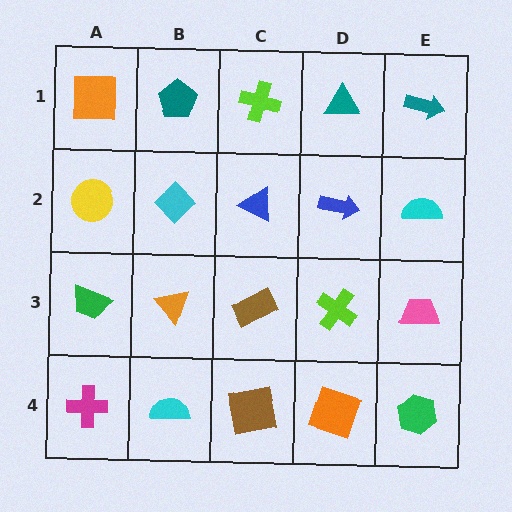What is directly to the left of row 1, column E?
A teal triangle.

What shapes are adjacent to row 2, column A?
An orange square (row 1, column A), a green trapezoid (row 3, column A), a cyan diamond (row 2, column B).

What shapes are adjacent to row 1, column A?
A yellow circle (row 2, column A), a teal pentagon (row 1, column B).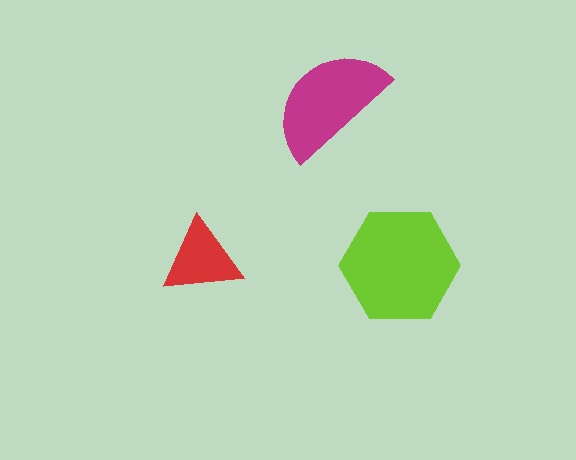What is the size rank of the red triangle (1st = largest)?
3rd.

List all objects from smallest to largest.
The red triangle, the magenta semicircle, the lime hexagon.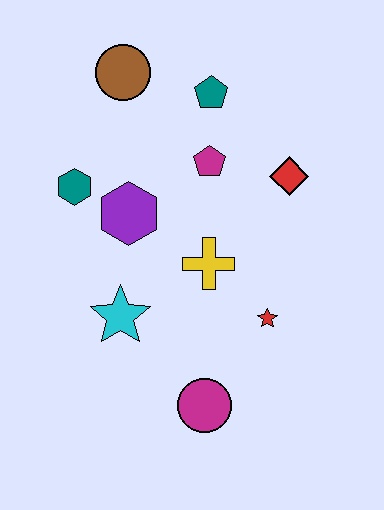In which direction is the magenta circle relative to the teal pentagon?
The magenta circle is below the teal pentagon.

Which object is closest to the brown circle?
The teal pentagon is closest to the brown circle.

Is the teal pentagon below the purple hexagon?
No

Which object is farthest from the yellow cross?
The brown circle is farthest from the yellow cross.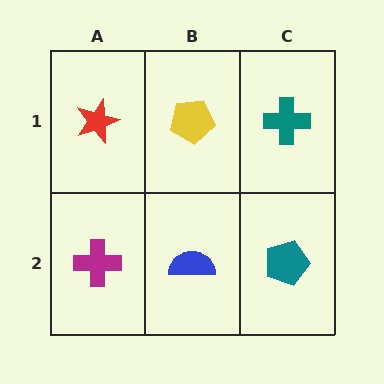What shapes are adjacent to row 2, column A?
A red star (row 1, column A), a blue semicircle (row 2, column B).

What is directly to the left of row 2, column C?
A blue semicircle.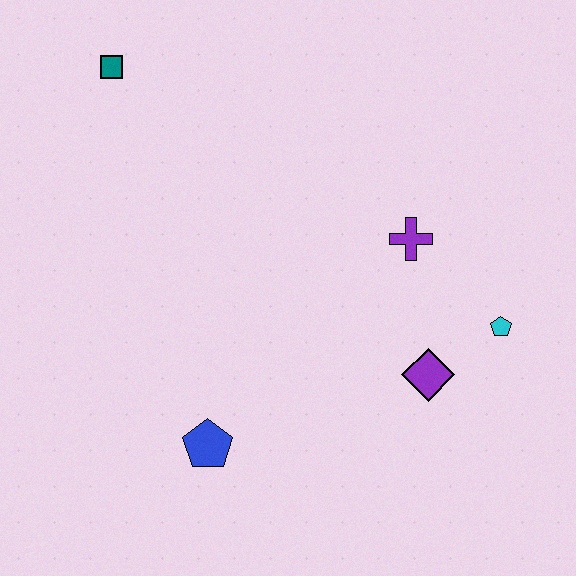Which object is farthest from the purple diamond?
The teal square is farthest from the purple diamond.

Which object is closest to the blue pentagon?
The purple diamond is closest to the blue pentagon.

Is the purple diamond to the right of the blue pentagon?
Yes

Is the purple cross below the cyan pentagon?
No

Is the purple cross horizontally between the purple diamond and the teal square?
Yes